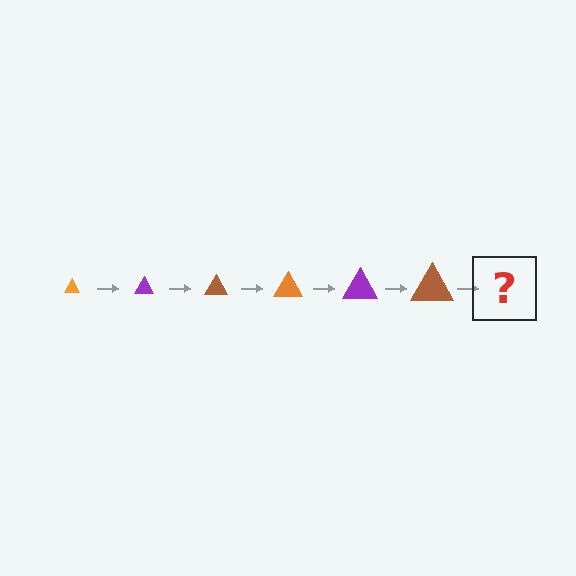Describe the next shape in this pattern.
It should be an orange triangle, larger than the previous one.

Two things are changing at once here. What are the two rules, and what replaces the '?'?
The two rules are that the triangle grows larger each step and the color cycles through orange, purple, and brown. The '?' should be an orange triangle, larger than the previous one.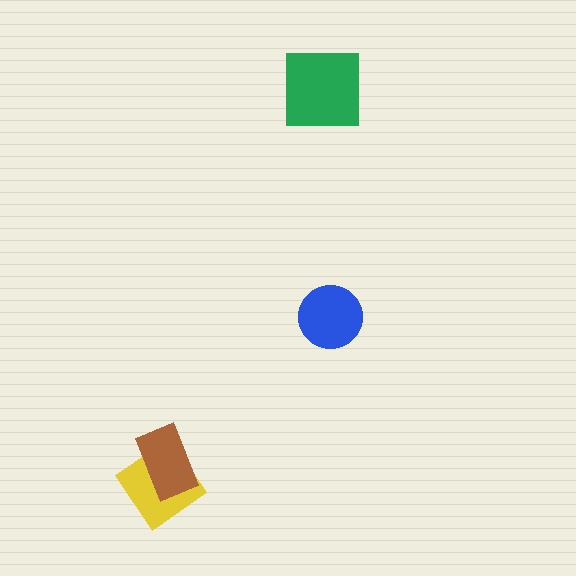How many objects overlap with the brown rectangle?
1 object overlaps with the brown rectangle.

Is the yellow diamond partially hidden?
Yes, it is partially covered by another shape.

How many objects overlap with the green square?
0 objects overlap with the green square.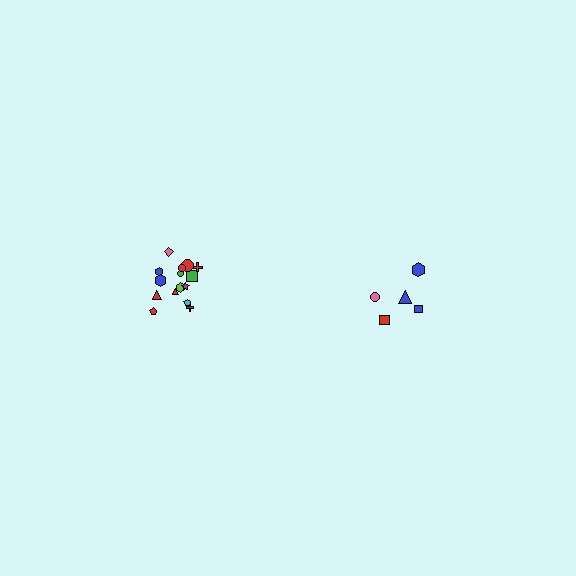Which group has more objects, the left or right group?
The left group.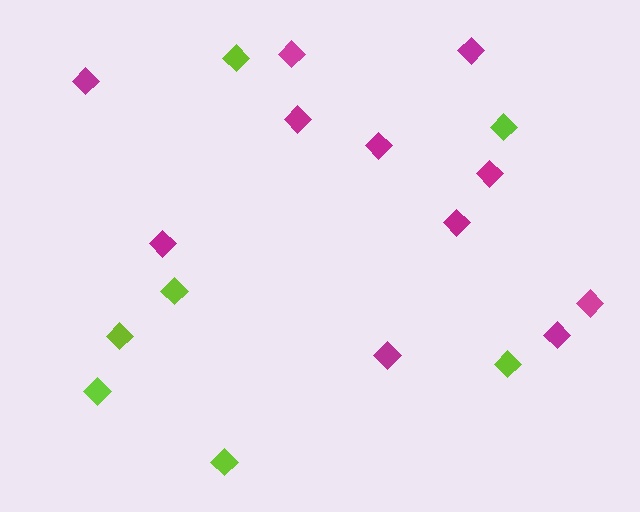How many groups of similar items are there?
There are 2 groups: one group of lime diamonds (7) and one group of magenta diamonds (11).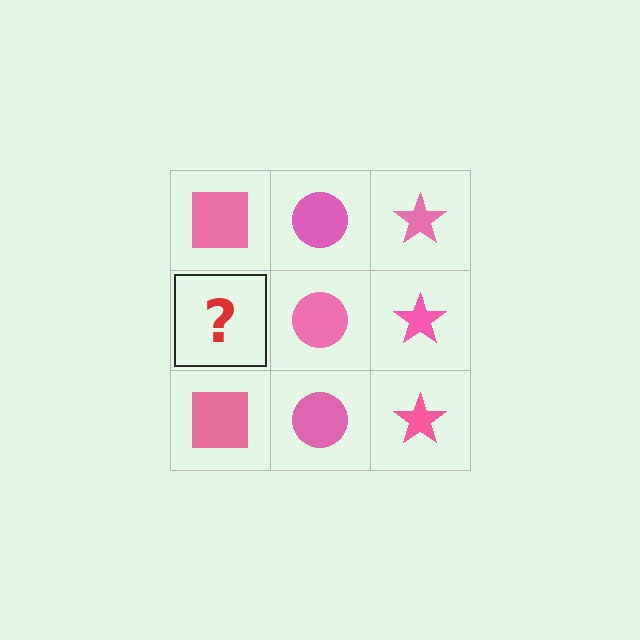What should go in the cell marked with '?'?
The missing cell should contain a pink square.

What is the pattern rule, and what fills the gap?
The rule is that each column has a consistent shape. The gap should be filled with a pink square.